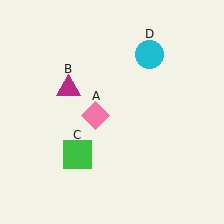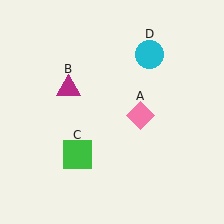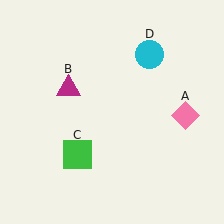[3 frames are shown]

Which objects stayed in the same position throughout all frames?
Magenta triangle (object B) and green square (object C) and cyan circle (object D) remained stationary.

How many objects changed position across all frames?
1 object changed position: pink diamond (object A).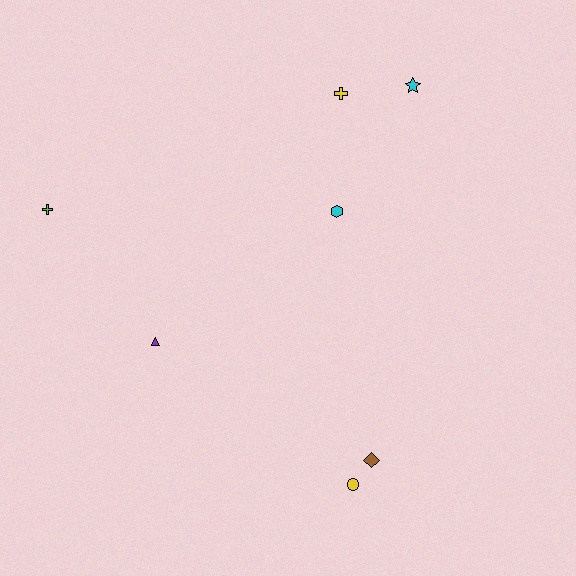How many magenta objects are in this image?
There are no magenta objects.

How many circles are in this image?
There is 1 circle.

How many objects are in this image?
There are 7 objects.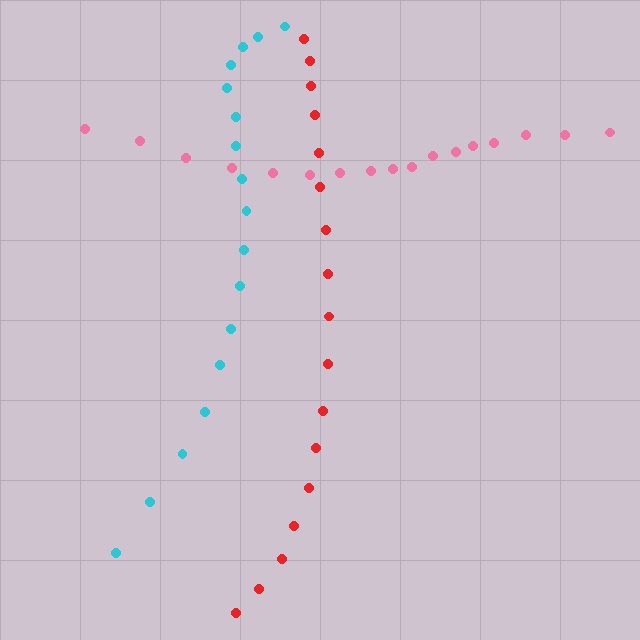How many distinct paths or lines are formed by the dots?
There are 3 distinct paths.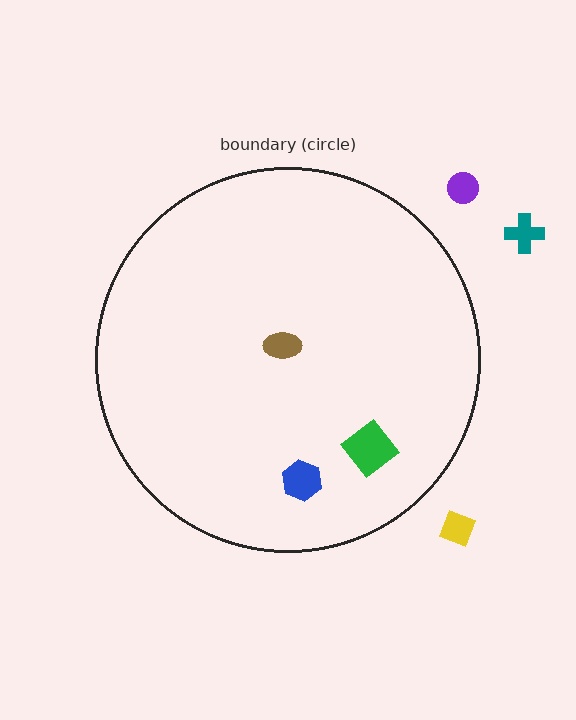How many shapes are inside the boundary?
3 inside, 3 outside.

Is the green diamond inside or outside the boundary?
Inside.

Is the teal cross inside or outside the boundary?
Outside.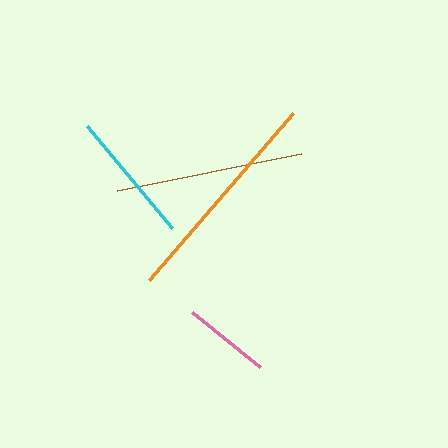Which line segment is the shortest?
The pink line is the shortest at approximately 87 pixels.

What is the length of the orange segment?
The orange segment is approximately 220 pixels long.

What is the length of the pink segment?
The pink segment is approximately 87 pixels long.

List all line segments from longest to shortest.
From longest to shortest: orange, brown, cyan, pink.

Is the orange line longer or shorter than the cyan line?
The orange line is longer than the cyan line.